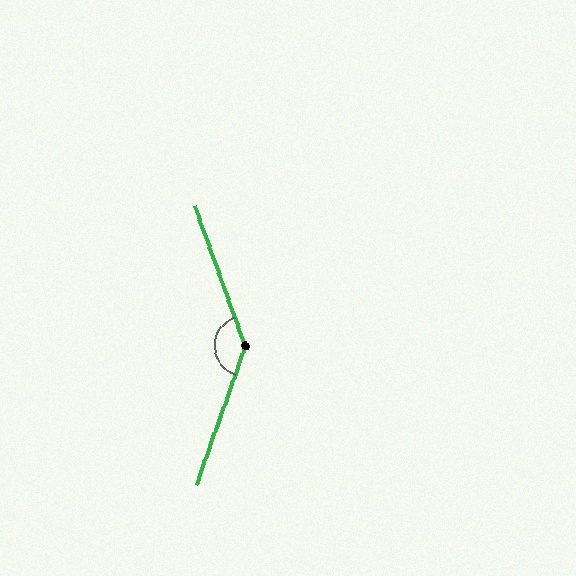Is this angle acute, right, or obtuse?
It is obtuse.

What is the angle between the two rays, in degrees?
Approximately 141 degrees.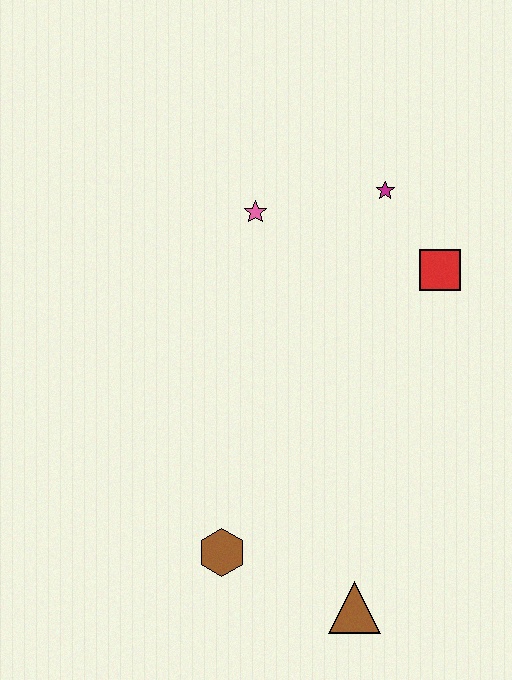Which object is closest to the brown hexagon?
The brown triangle is closest to the brown hexagon.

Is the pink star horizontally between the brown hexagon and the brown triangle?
Yes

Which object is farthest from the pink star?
The brown triangle is farthest from the pink star.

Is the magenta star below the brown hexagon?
No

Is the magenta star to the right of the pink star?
Yes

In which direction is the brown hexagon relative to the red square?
The brown hexagon is below the red square.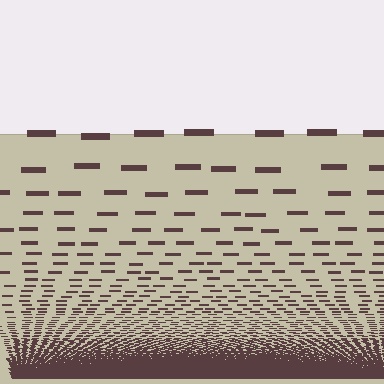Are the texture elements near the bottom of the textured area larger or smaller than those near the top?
Smaller. The gradient is inverted — elements near the bottom are smaller and denser.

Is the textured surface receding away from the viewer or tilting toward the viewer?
The surface appears to tilt toward the viewer. Texture elements get larger and sparser toward the top.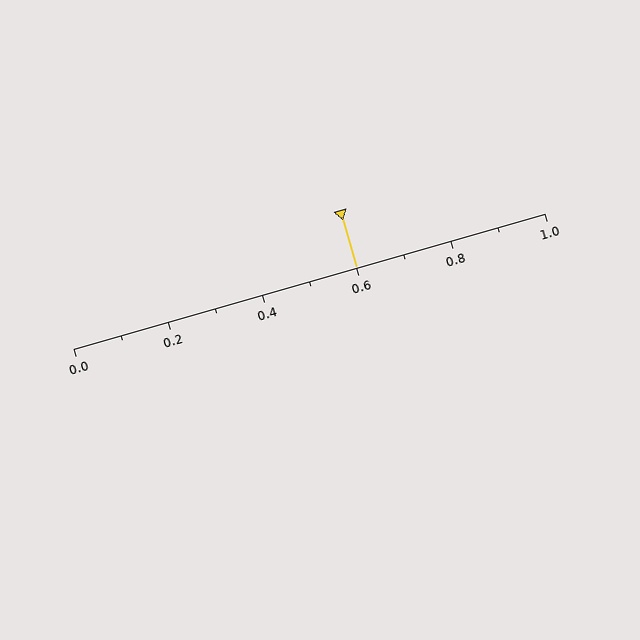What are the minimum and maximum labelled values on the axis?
The axis runs from 0.0 to 1.0.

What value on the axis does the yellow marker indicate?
The marker indicates approximately 0.6.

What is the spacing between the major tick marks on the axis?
The major ticks are spaced 0.2 apart.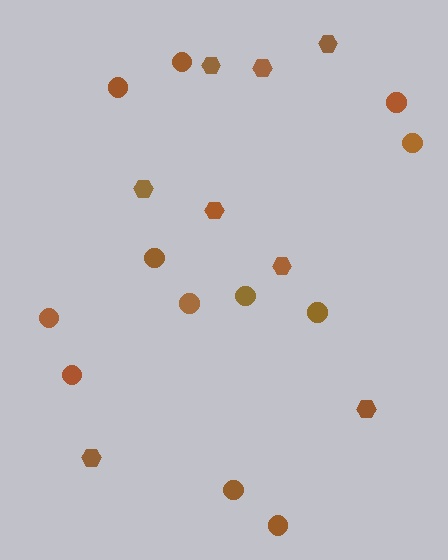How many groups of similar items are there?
There are 2 groups: one group of hexagons (8) and one group of circles (12).